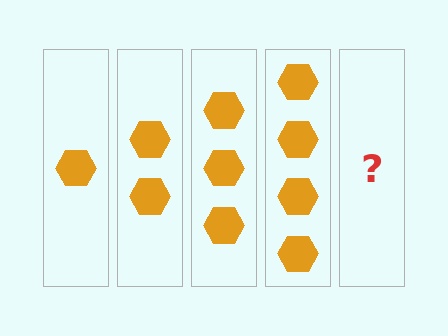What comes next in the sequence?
The next element should be 5 hexagons.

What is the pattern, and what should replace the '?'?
The pattern is that each step adds one more hexagon. The '?' should be 5 hexagons.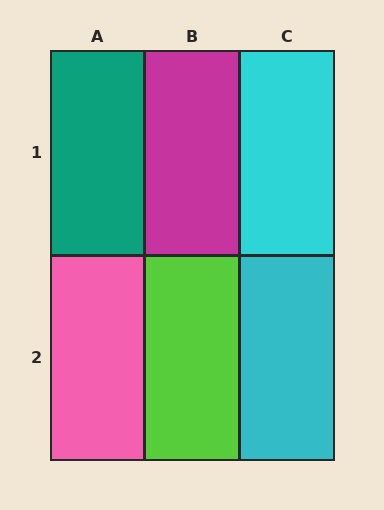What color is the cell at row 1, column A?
Teal.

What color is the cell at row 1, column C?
Cyan.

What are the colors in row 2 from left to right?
Pink, lime, cyan.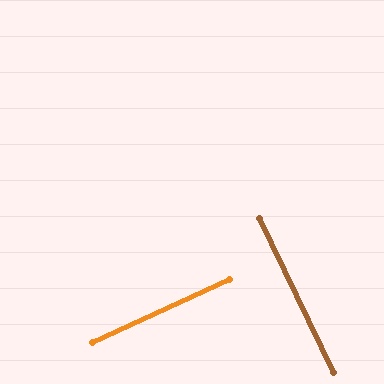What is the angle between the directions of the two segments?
Approximately 89 degrees.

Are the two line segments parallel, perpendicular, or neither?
Perpendicular — they meet at approximately 89°.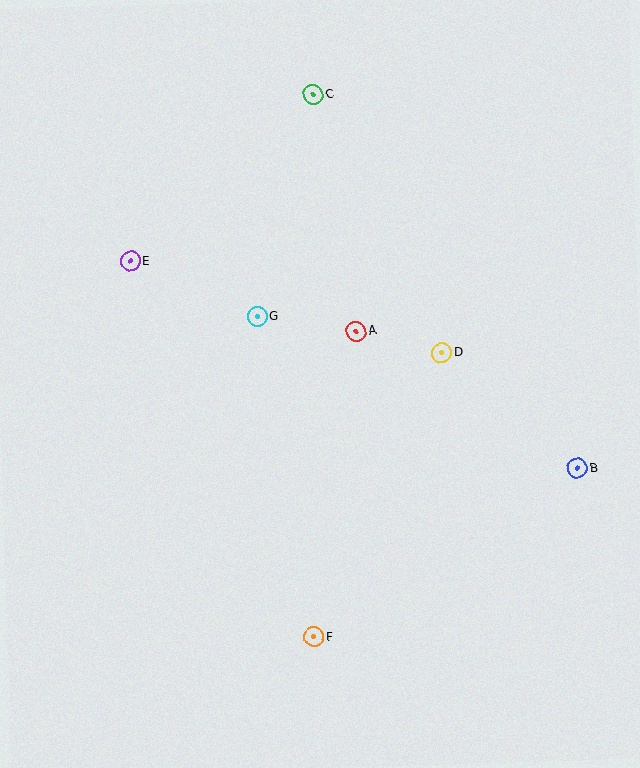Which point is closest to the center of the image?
Point A at (356, 331) is closest to the center.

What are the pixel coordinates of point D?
Point D is at (442, 353).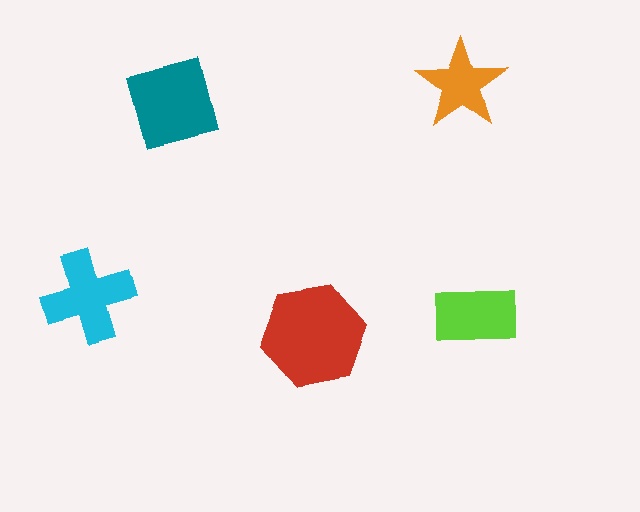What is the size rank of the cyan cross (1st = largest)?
3rd.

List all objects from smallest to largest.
The orange star, the lime rectangle, the cyan cross, the teal square, the red hexagon.